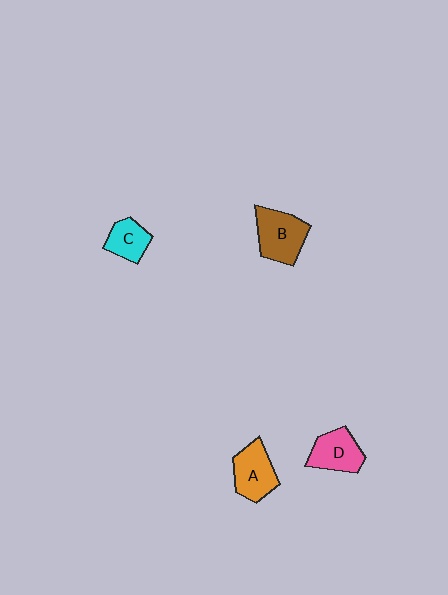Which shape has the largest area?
Shape B (brown).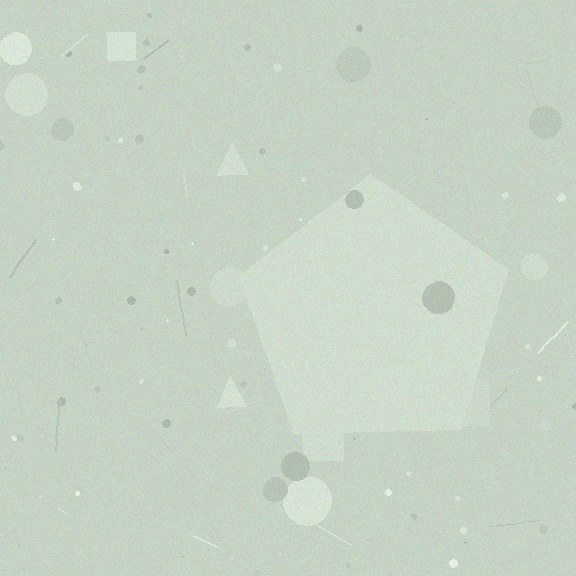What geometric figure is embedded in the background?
A pentagon is embedded in the background.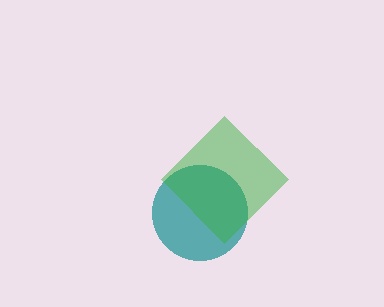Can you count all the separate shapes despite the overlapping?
Yes, there are 2 separate shapes.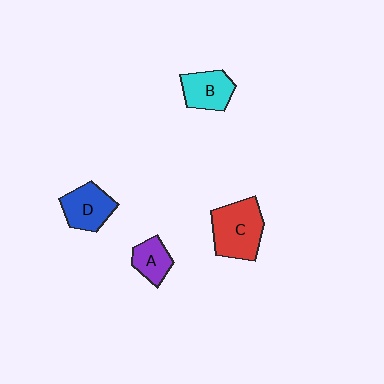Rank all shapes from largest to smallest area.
From largest to smallest: C (red), D (blue), B (cyan), A (purple).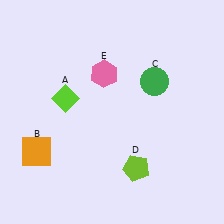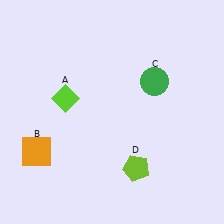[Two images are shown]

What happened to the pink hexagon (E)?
The pink hexagon (E) was removed in Image 2. It was in the top-left area of Image 1.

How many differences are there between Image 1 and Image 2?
There is 1 difference between the two images.